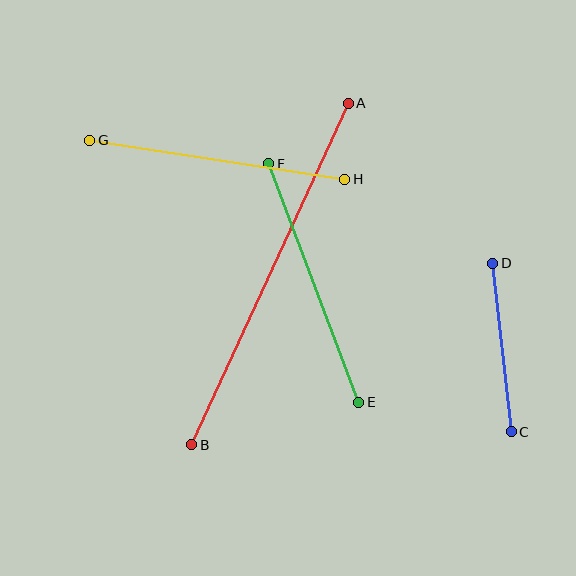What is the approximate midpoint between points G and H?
The midpoint is at approximately (217, 160) pixels.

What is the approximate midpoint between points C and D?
The midpoint is at approximately (502, 347) pixels.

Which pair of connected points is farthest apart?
Points A and B are farthest apart.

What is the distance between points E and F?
The distance is approximately 255 pixels.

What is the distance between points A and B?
The distance is approximately 375 pixels.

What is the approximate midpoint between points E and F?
The midpoint is at approximately (314, 283) pixels.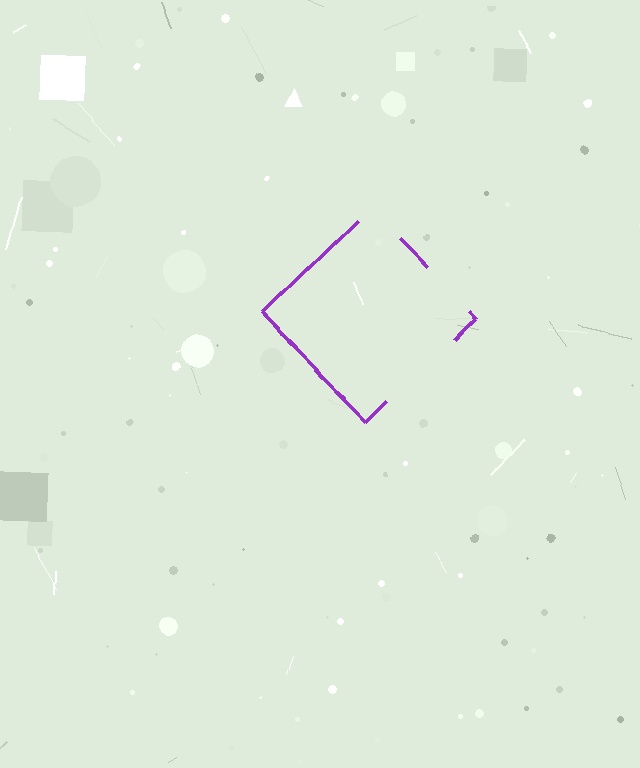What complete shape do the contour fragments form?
The contour fragments form a diamond.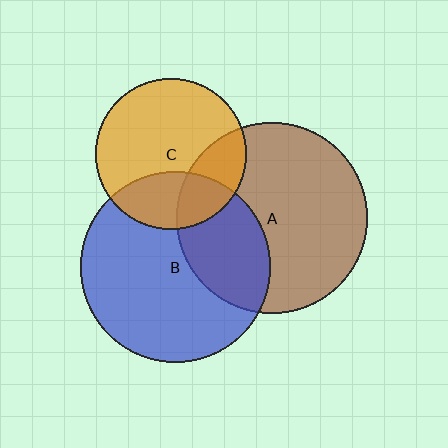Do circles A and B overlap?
Yes.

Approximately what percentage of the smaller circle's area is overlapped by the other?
Approximately 30%.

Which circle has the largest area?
Circle A (brown).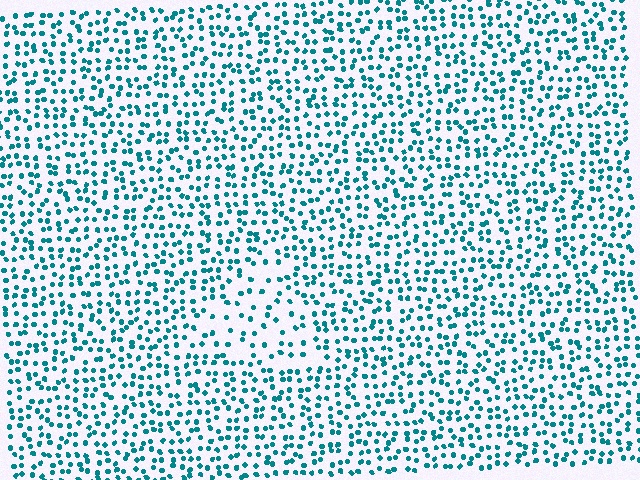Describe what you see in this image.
The image contains small teal elements arranged at two different densities. A triangle-shaped region is visible where the elements are less densely packed than the surrounding area.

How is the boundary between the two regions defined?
The boundary is defined by a change in element density (approximately 1.9x ratio). All elements are the same color, size, and shape.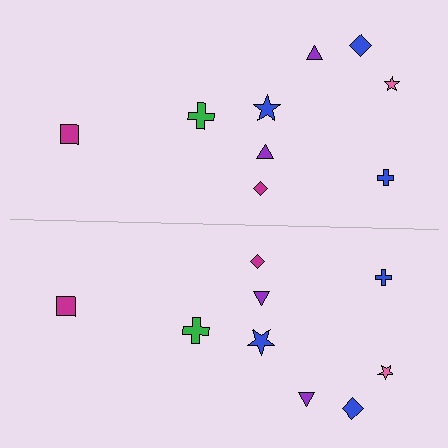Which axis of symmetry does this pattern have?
The pattern has a horizontal axis of symmetry running through the center of the image.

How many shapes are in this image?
There are 18 shapes in this image.